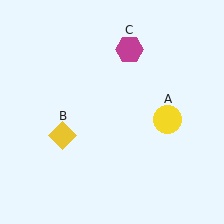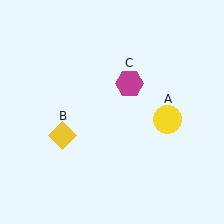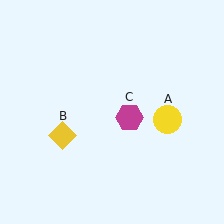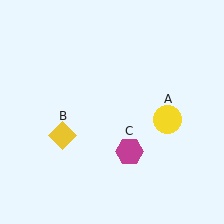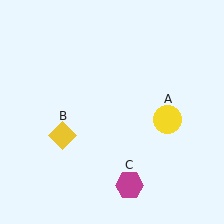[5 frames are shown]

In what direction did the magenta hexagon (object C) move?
The magenta hexagon (object C) moved down.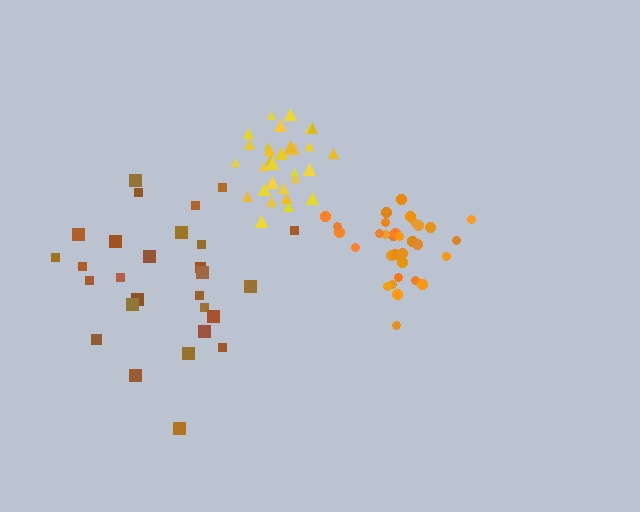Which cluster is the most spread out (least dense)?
Brown.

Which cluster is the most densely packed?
Yellow.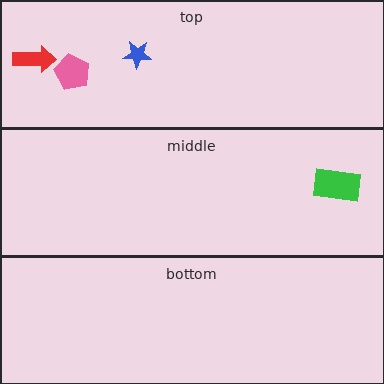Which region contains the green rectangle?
The middle region.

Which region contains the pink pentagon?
The top region.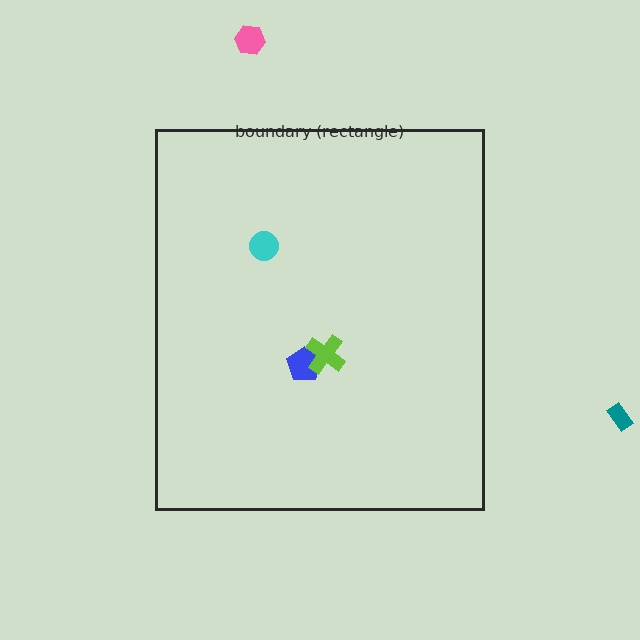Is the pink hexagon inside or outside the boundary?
Outside.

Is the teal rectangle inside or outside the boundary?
Outside.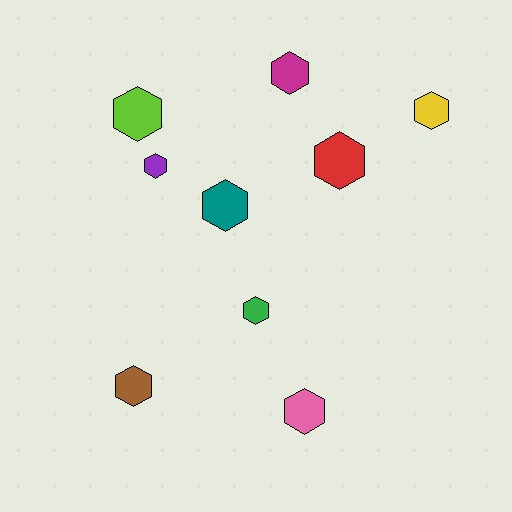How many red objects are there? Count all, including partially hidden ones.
There is 1 red object.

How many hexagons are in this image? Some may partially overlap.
There are 9 hexagons.